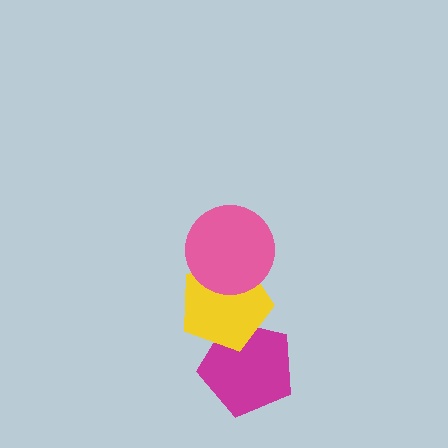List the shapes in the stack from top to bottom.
From top to bottom: the pink circle, the yellow pentagon, the magenta pentagon.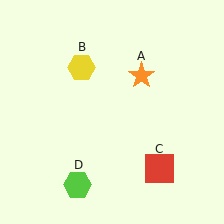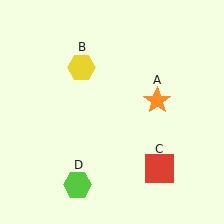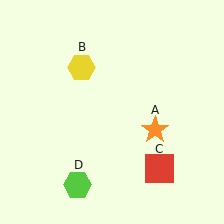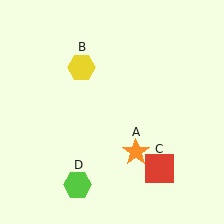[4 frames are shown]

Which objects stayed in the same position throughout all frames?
Yellow hexagon (object B) and red square (object C) and lime hexagon (object D) remained stationary.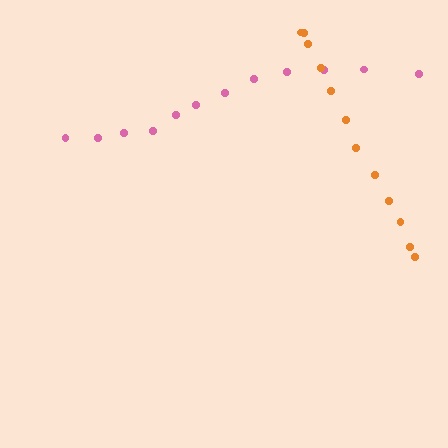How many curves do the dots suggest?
There are 2 distinct paths.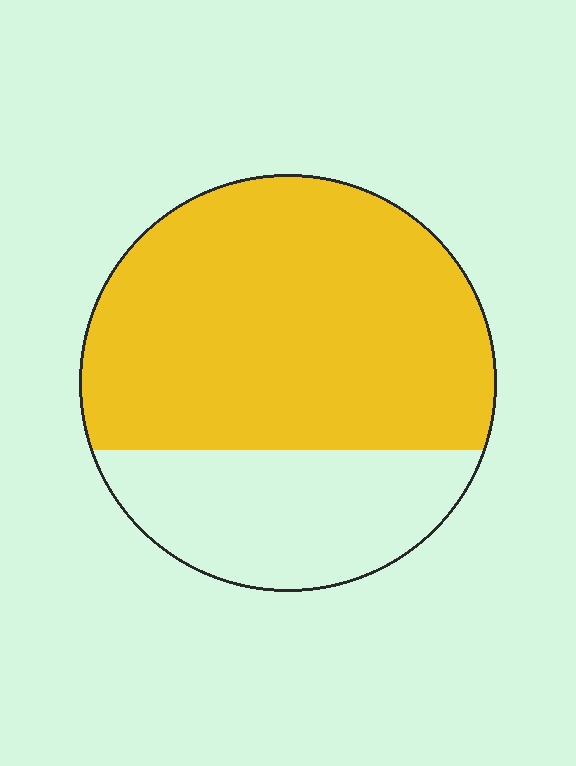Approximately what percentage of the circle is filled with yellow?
Approximately 70%.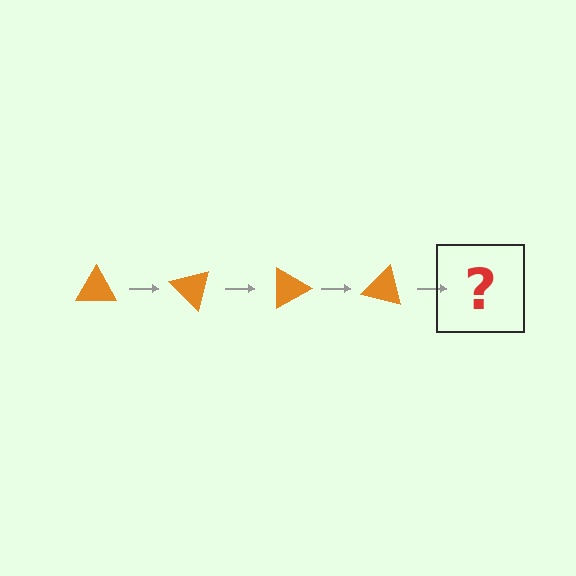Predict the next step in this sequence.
The next step is an orange triangle rotated 180 degrees.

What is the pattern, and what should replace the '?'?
The pattern is that the triangle rotates 45 degrees each step. The '?' should be an orange triangle rotated 180 degrees.